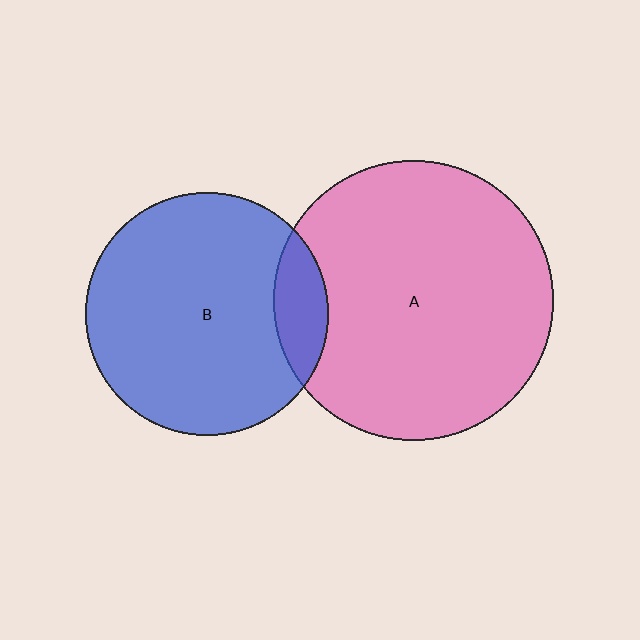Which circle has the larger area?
Circle A (pink).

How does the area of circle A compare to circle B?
Approximately 1.3 times.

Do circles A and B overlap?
Yes.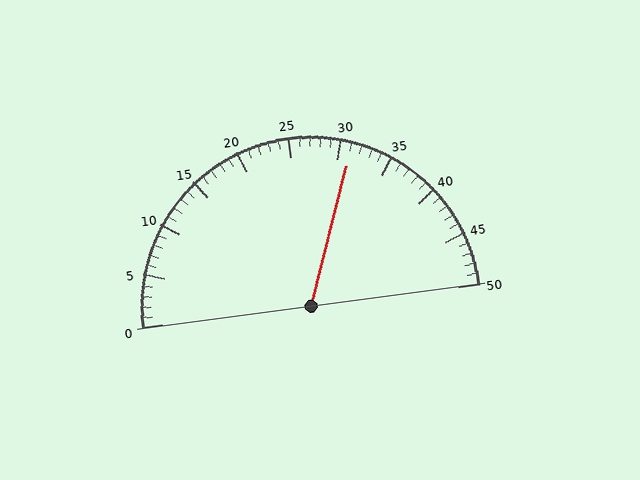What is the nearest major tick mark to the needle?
The nearest major tick mark is 30.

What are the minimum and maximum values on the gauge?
The gauge ranges from 0 to 50.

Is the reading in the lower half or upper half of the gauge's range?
The reading is in the upper half of the range (0 to 50).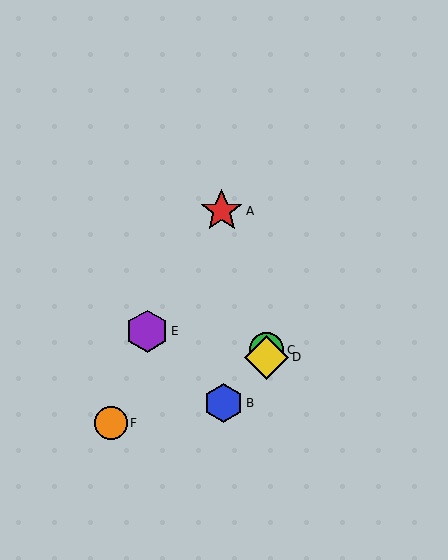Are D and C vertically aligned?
Yes, both are at x≈267.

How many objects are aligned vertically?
2 objects (C, D) are aligned vertically.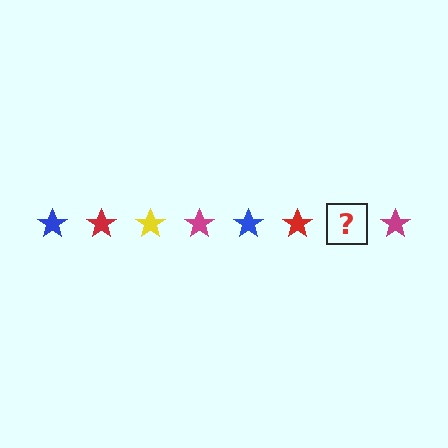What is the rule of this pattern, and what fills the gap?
The rule is that the pattern cycles through blue, red, yellow, magenta stars. The gap should be filled with a yellow star.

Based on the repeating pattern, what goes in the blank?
The blank should be a yellow star.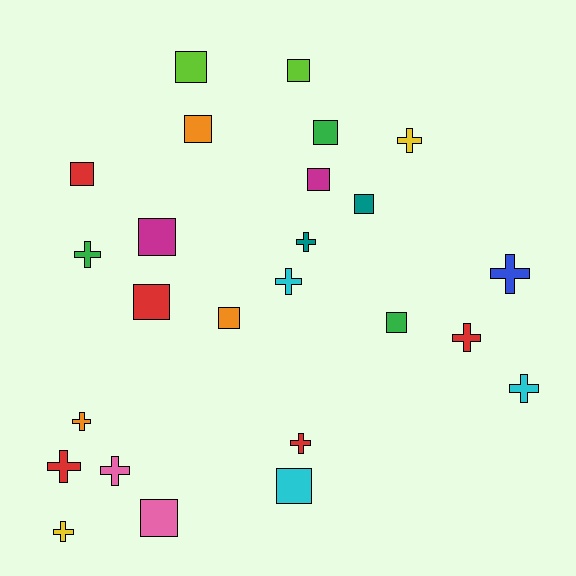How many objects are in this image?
There are 25 objects.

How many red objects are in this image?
There are 5 red objects.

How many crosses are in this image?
There are 12 crosses.